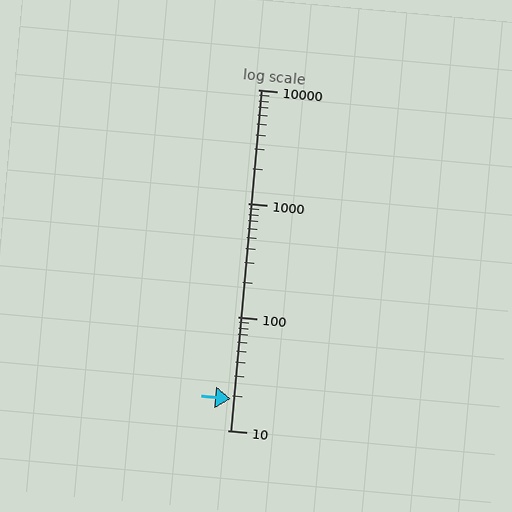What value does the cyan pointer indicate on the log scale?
The pointer indicates approximately 19.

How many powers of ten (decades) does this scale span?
The scale spans 3 decades, from 10 to 10000.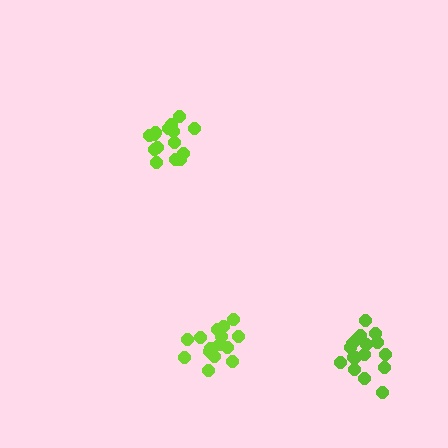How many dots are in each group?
Group 1: 15 dots, Group 2: 17 dots, Group 3: 16 dots (48 total).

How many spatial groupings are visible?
There are 3 spatial groupings.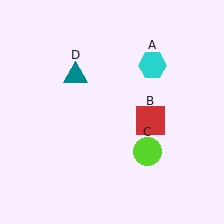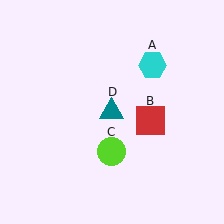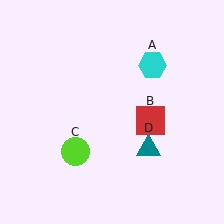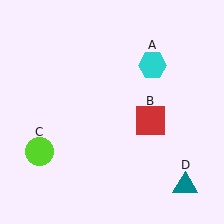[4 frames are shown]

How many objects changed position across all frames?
2 objects changed position: lime circle (object C), teal triangle (object D).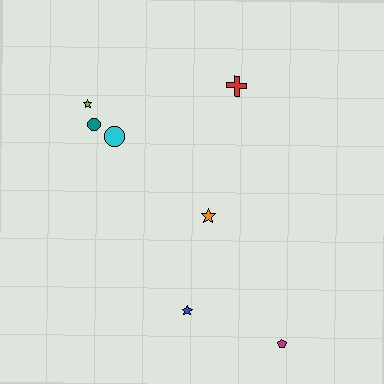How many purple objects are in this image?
There are no purple objects.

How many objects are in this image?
There are 7 objects.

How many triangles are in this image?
There are no triangles.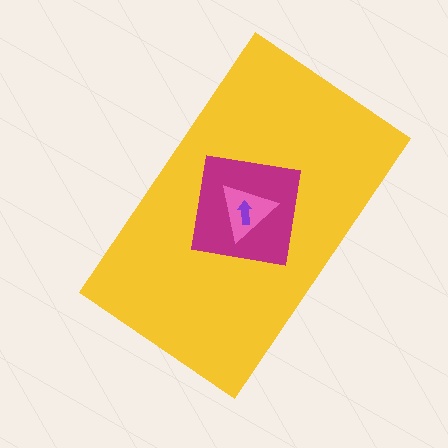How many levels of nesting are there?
4.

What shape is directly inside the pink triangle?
The purple arrow.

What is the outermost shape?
The yellow rectangle.